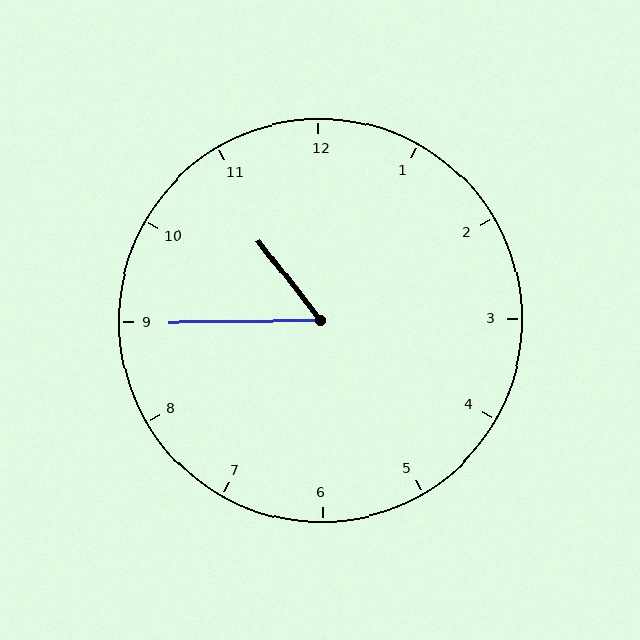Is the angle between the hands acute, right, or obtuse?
It is acute.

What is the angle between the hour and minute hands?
Approximately 52 degrees.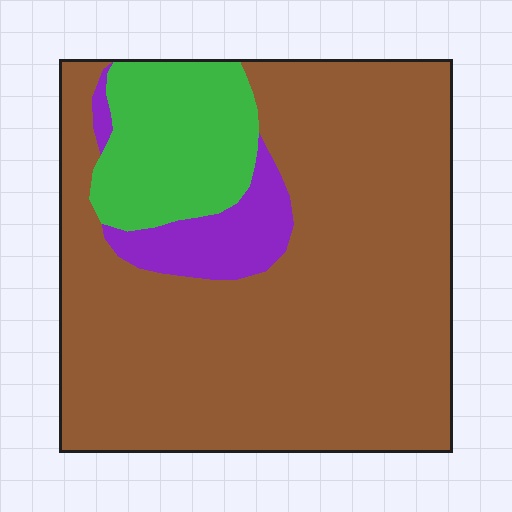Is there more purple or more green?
Green.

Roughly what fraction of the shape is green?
Green takes up about one sixth (1/6) of the shape.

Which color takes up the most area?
Brown, at roughly 75%.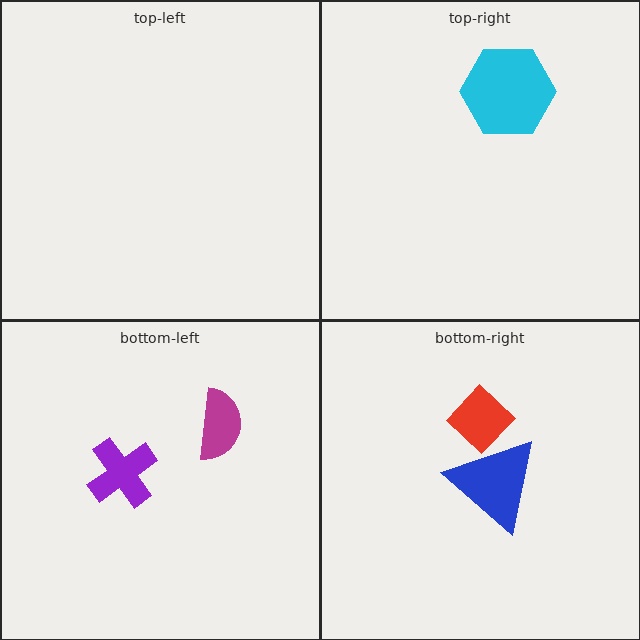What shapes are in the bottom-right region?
The blue triangle, the red diamond.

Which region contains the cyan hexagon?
The top-right region.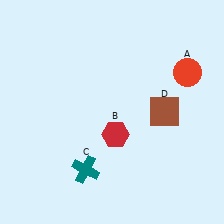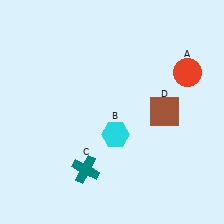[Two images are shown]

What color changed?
The hexagon (B) changed from red in Image 1 to cyan in Image 2.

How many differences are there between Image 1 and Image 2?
There is 1 difference between the two images.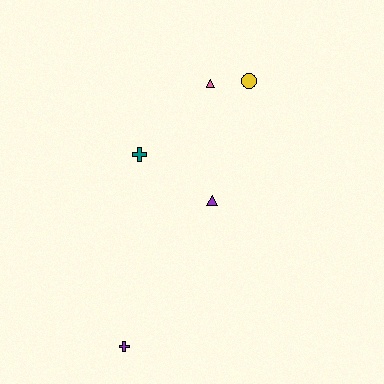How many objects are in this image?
There are 5 objects.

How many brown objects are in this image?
There are no brown objects.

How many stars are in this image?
There are no stars.